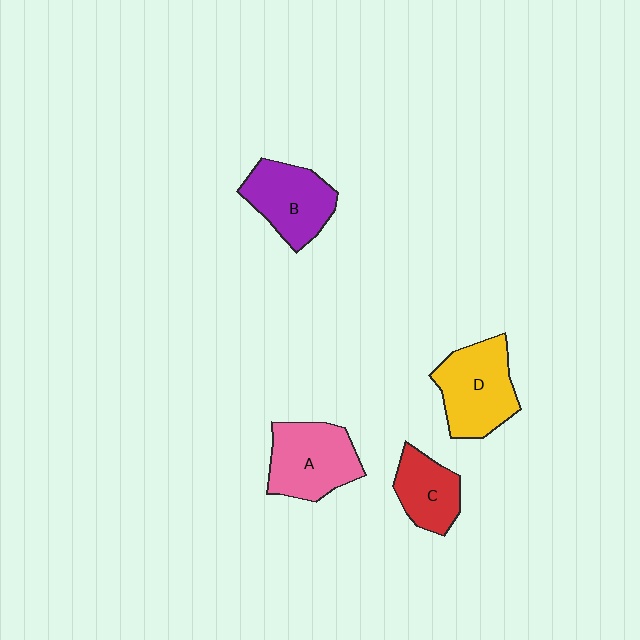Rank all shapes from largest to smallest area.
From largest to smallest: D (yellow), A (pink), B (purple), C (red).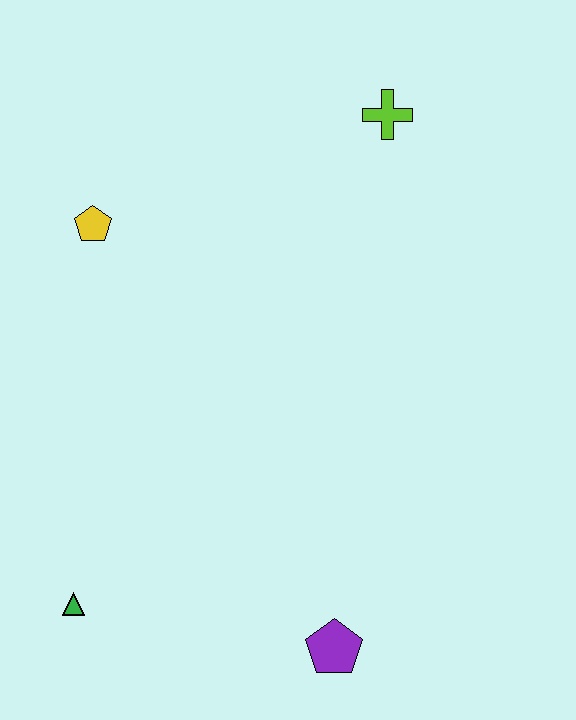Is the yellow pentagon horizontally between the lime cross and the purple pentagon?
No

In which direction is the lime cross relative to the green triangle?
The lime cross is above the green triangle.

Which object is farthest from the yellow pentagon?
The purple pentagon is farthest from the yellow pentagon.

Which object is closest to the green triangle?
The purple pentagon is closest to the green triangle.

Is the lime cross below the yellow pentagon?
No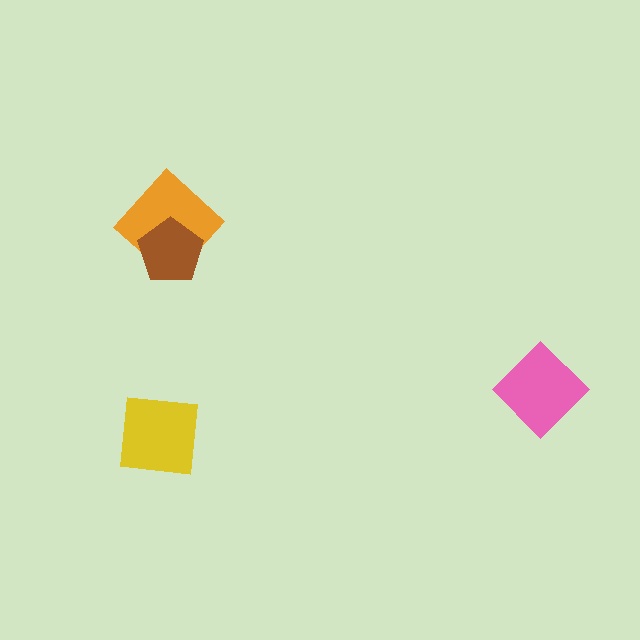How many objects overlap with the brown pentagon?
1 object overlaps with the brown pentagon.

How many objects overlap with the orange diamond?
1 object overlaps with the orange diamond.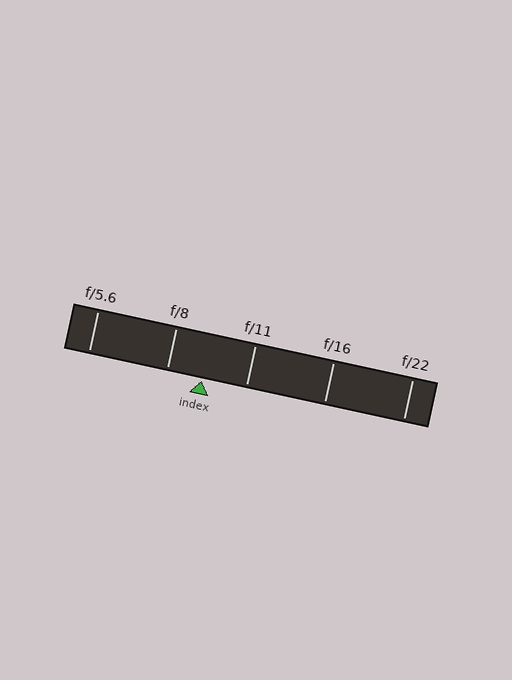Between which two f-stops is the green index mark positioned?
The index mark is between f/8 and f/11.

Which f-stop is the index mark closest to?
The index mark is closest to f/8.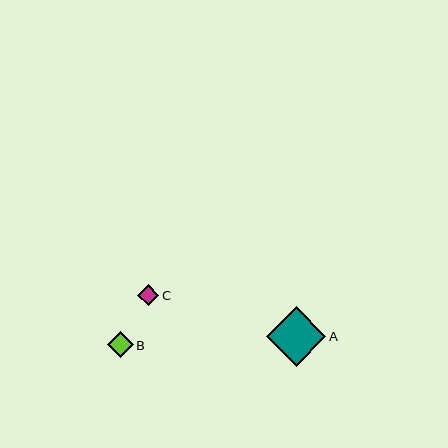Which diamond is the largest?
Diamond A is the largest with a size of approximately 59 pixels.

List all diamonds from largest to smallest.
From largest to smallest: A, B, C.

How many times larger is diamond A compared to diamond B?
Diamond A is approximately 2.2 times the size of diamond B.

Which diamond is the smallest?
Diamond C is the smallest with a size of approximately 21 pixels.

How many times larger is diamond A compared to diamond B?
Diamond A is approximately 2.2 times the size of diamond B.